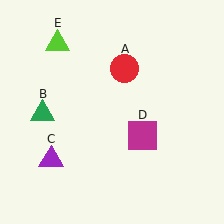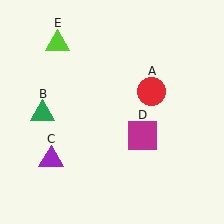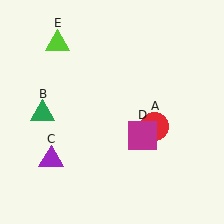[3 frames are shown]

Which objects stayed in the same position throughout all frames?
Green triangle (object B) and purple triangle (object C) and magenta square (object D) and lime triangle (object E) remained stationary.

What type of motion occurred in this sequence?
The red circle (object A) rotated clockwise around the center of the scene.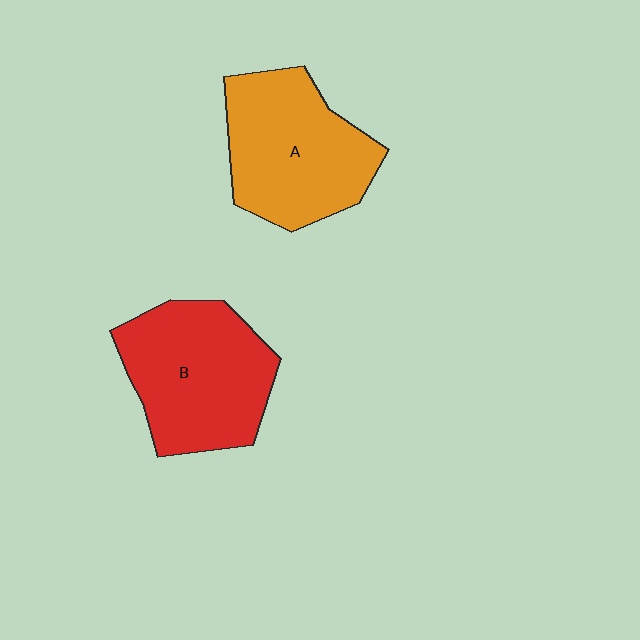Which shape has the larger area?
Shape B (red).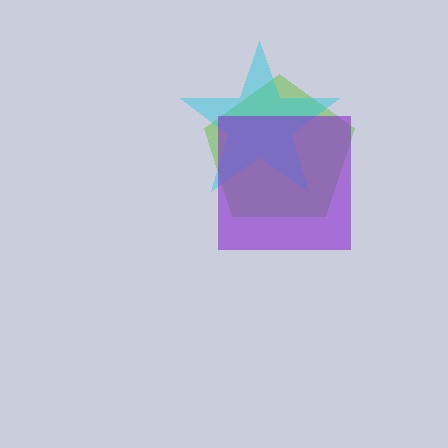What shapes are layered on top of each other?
The layered shapes are: a lime pentagon, a cyan star, a purple square.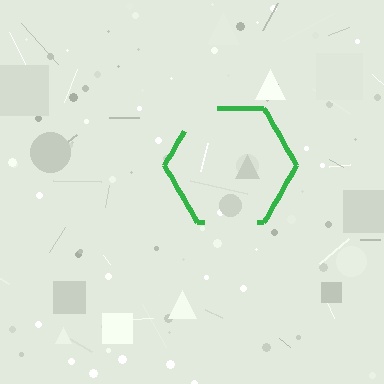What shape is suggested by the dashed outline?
The dashed outline suggests a hexagon.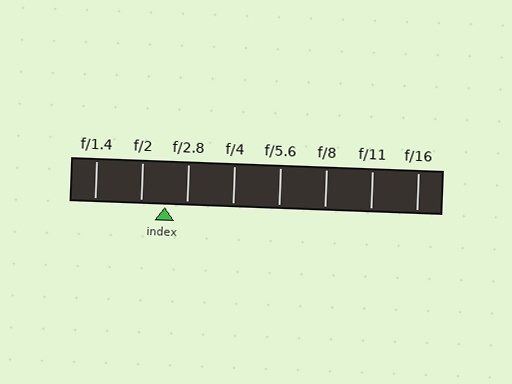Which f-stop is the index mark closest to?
The index mark is closest to f/2.8.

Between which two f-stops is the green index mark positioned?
The index mark is between f/2 and f/2.8.